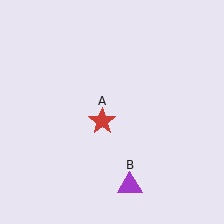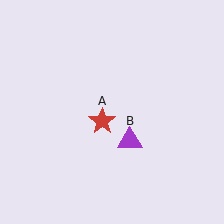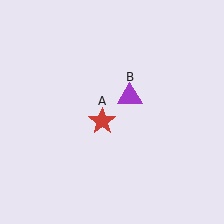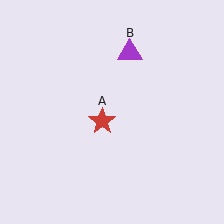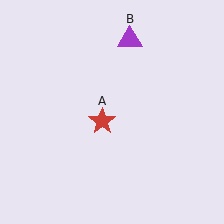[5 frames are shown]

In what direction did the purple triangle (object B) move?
The purple triangle (object B) moved up.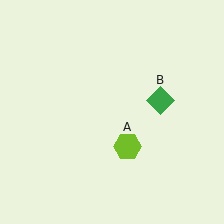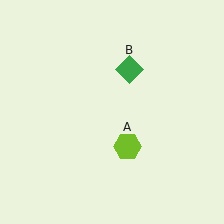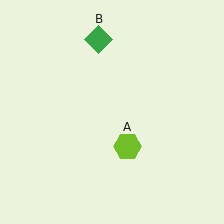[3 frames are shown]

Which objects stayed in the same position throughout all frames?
Lime hexagon (object A) remained stationary.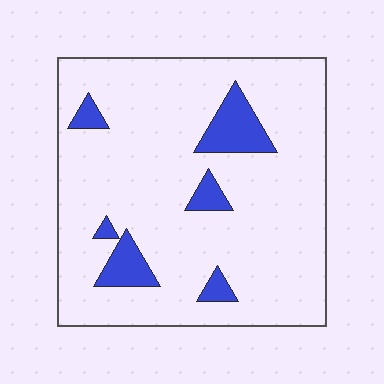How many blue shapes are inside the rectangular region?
6.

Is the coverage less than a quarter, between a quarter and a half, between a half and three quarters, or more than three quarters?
Less than a quarter.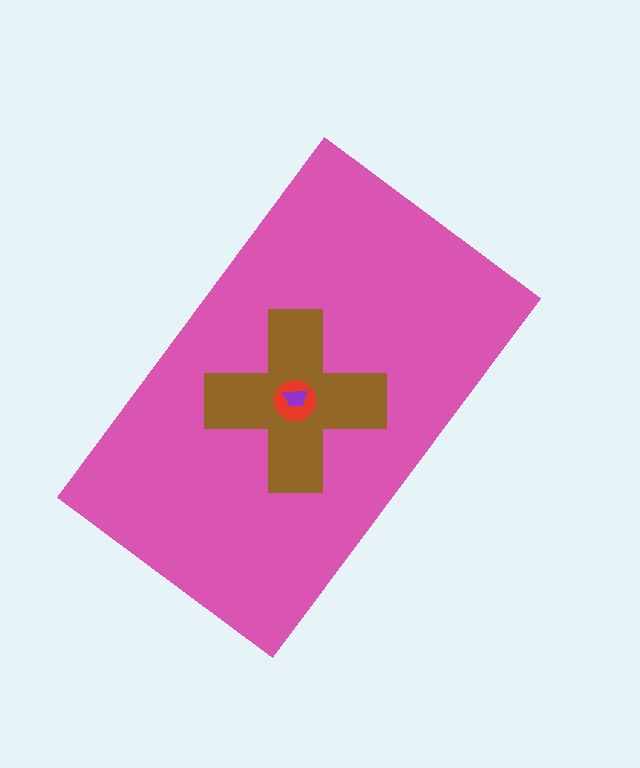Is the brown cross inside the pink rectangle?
Yes.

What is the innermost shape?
The purple trapezoid.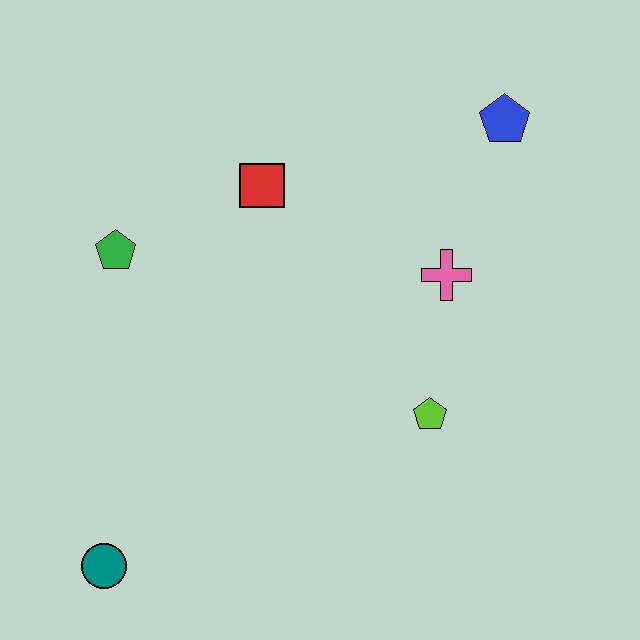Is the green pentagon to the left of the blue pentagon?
Yes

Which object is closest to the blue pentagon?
The pink cross is closest to the blue pentagon.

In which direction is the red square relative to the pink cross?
The red square is to the left of the pink cross.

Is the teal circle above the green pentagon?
No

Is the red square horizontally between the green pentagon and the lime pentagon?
Yes